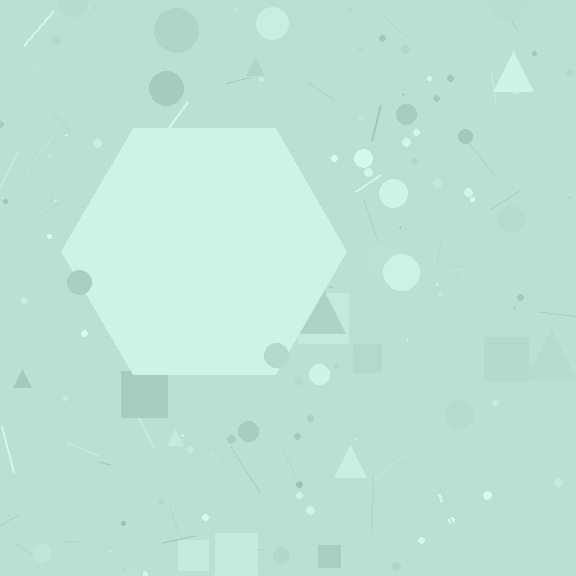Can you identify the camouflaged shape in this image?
The camouflaged shape is a hexagon.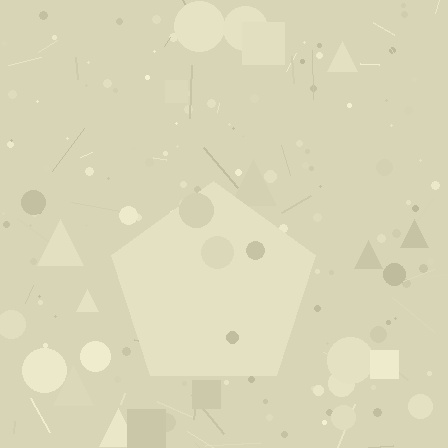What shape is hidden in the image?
A pentagon is hidden in the image.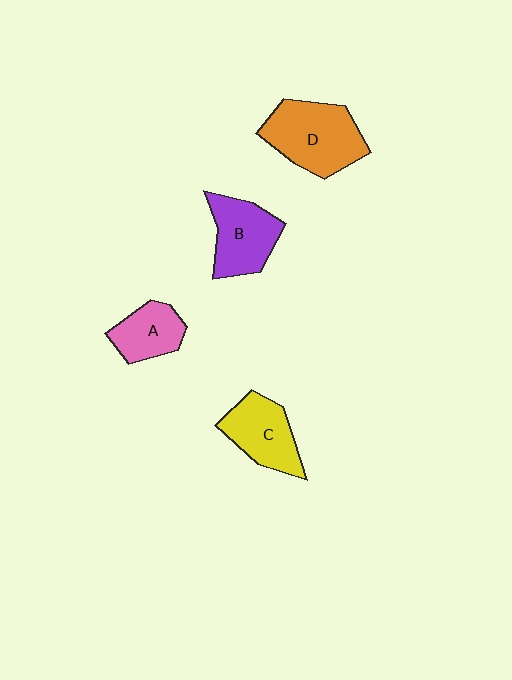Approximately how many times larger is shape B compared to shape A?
Approximately 1.4 times.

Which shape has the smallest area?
Shape A (pink).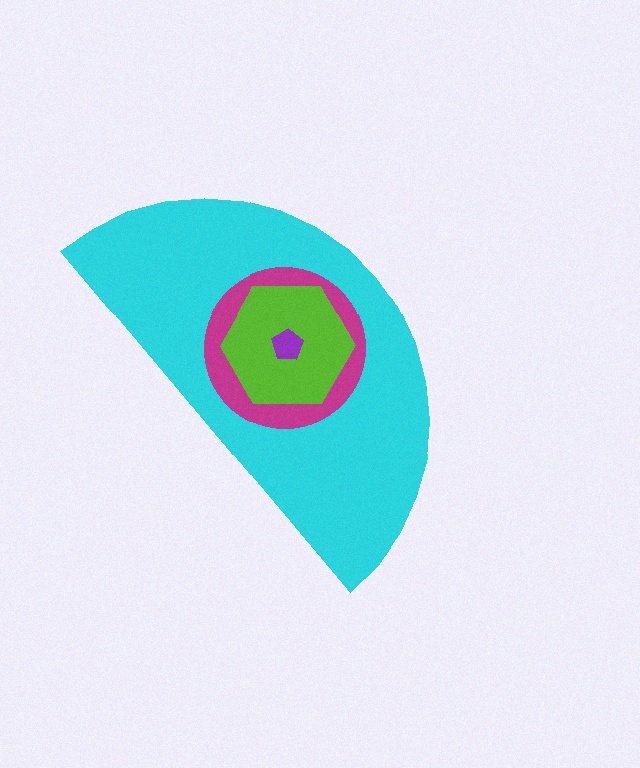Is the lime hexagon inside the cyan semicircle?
Yes.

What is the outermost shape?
The cyan semicircle.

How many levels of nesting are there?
4.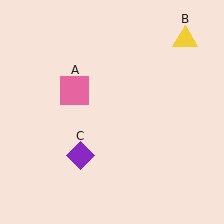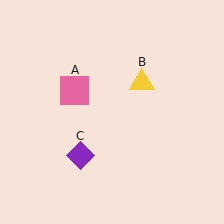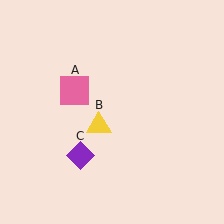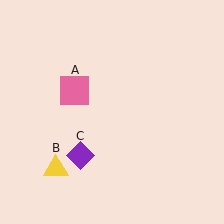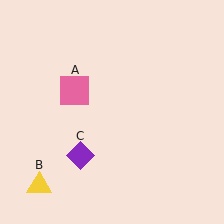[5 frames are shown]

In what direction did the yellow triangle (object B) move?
The yellow triangle (object B) moved down and to the left.